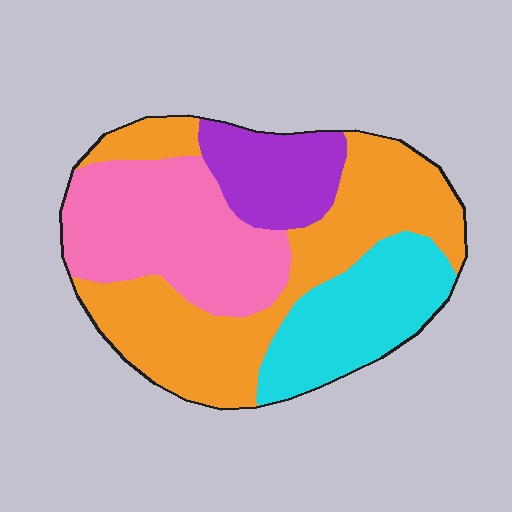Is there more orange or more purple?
Orange.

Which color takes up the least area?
Purple, at roughly 15%.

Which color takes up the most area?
Orange, at roughly 40%.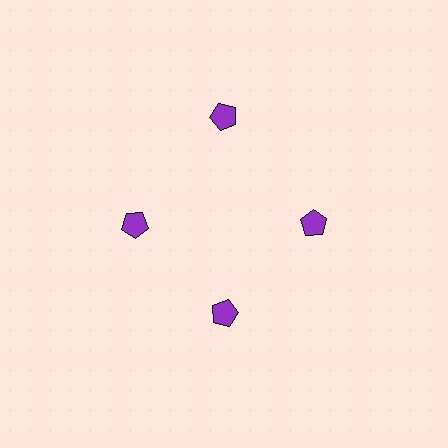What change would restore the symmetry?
The symmetry would be restored by moving it inward, back onto the ring so that all 4 pentagons sit at equal angles and equal distance from the center.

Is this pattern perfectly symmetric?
No. The 4 purple pentagons are arranged in a ring, but one element near the 12 o'clock position is pushed outward from the center, breaking the 4-fold rotational symmetry.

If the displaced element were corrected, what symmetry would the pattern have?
It would have 4-fold rotational symmetry — the pattern would map onto itself every 90 degrees.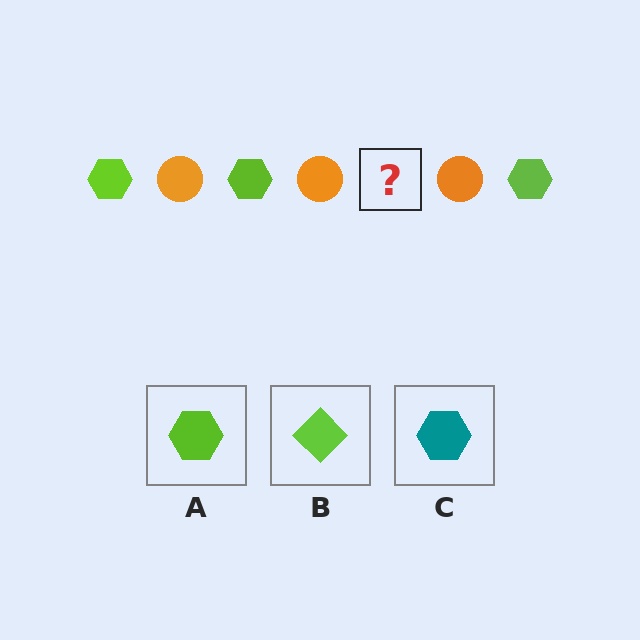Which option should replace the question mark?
Option A.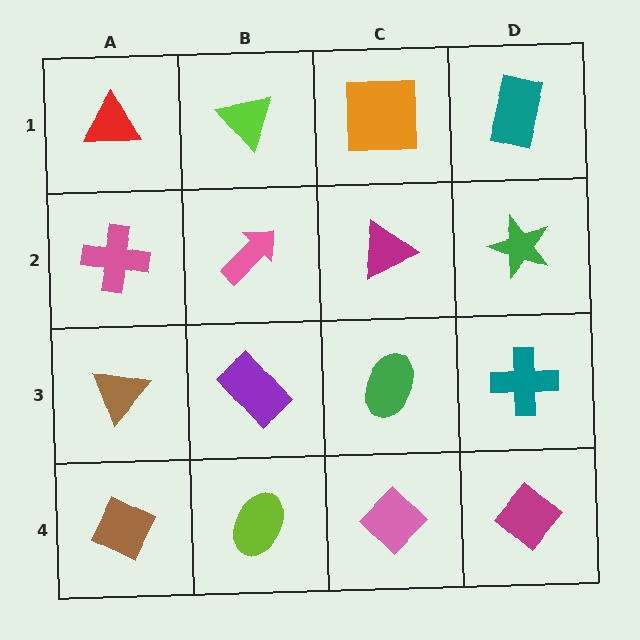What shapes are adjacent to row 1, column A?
A pink cross (row 2, column A), a lime triangle (row 1, column B).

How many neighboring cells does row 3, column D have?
3.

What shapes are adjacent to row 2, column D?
A teal rectangle (row 1, column D), a teal cross (row 3, column D), a magenta triangle (row 2, column C).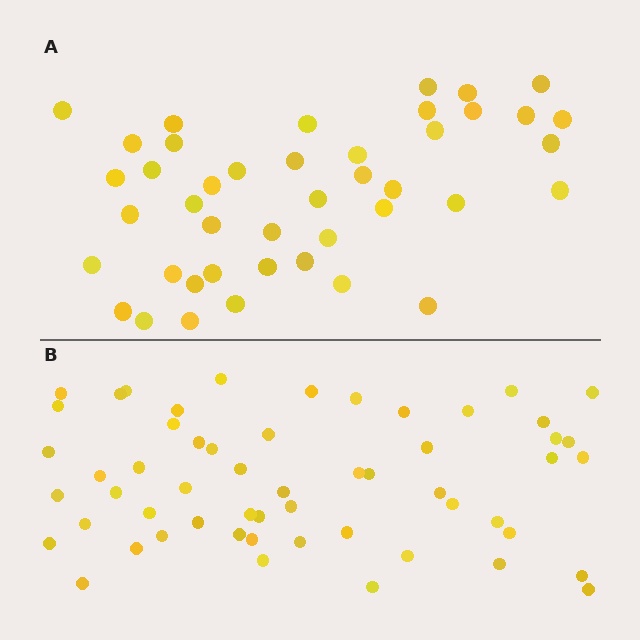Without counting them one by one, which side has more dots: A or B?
Region B (the bottom region) has more dots.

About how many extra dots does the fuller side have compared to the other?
Region B has approximately 15 more dots than region A.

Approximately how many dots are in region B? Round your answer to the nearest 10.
About 60 dots. (The exact count is 56, which rounds to 60.)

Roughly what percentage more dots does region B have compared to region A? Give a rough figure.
About 30% more.